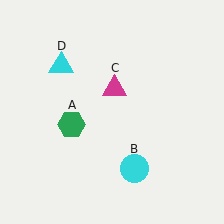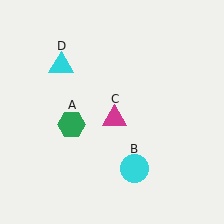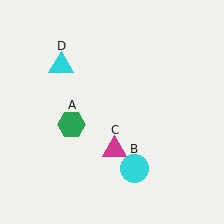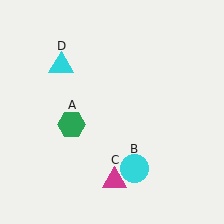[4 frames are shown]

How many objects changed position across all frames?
1 object changed position: magenta triangle (object C).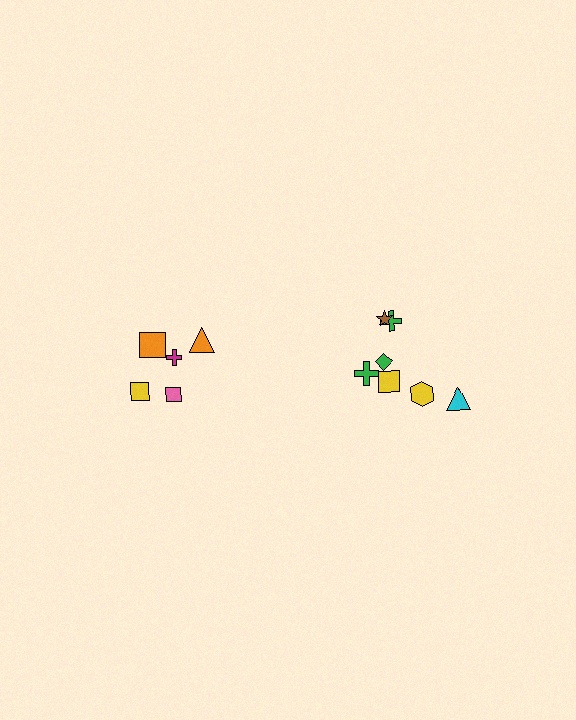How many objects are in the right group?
There are 7 objects.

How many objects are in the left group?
There are 5 objects.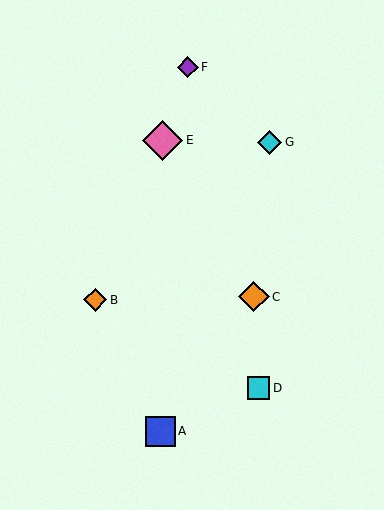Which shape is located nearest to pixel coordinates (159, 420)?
The blue square (labeled A) at (160, 431) is nearest to that location.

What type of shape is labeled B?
Shape B is an orange diamond.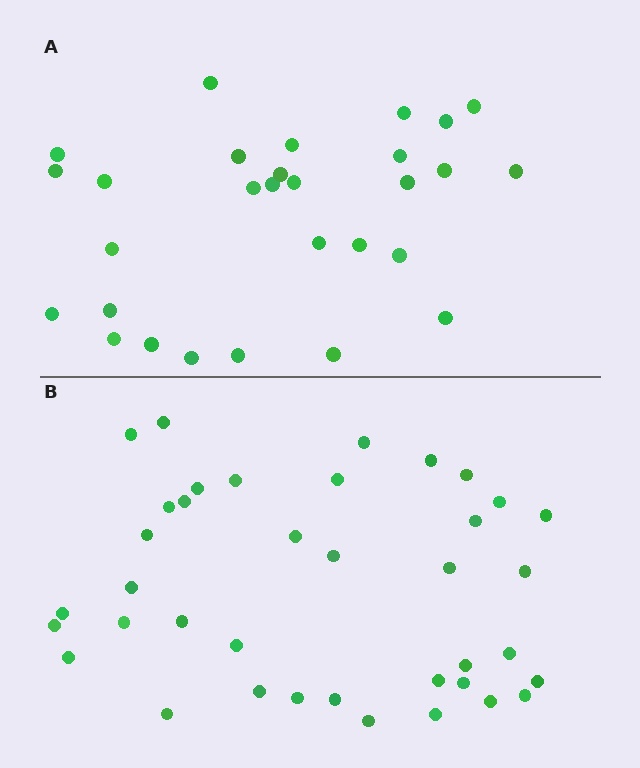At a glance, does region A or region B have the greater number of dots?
Region B (the bottom region) has more dots.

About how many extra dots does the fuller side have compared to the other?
Region B has roughly 8 or so more dots than region A.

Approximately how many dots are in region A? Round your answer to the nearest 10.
About 30 dots. (The exact count is 29, which rounds to 30.)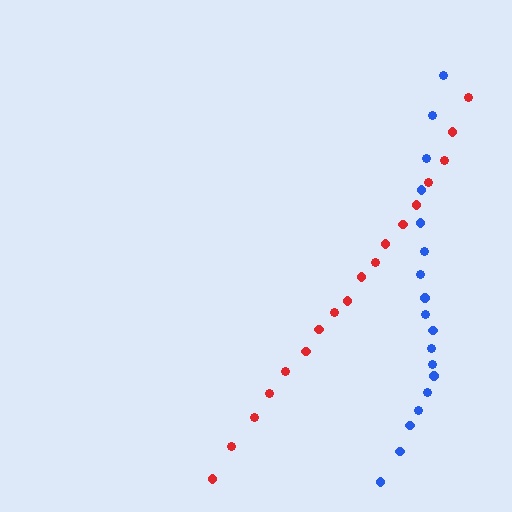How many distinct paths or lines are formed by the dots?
There are 2 distinct paths.